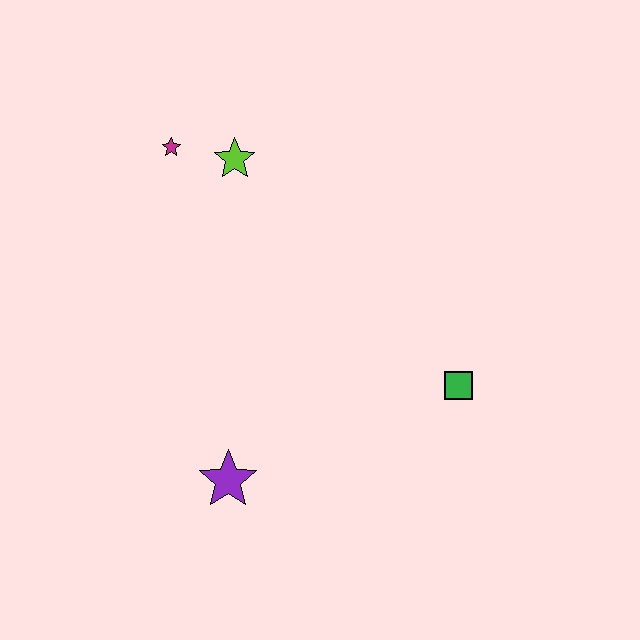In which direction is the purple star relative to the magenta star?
The purple star is below the magenta star.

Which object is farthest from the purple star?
The magenta star is farthest from the purple star.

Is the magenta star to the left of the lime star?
Yes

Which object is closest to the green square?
The purple star is closest to the green square.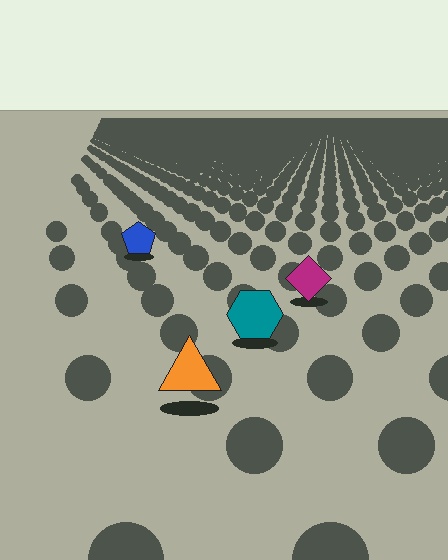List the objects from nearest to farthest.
From nearest to farthest: the orange triangle, the teal hexagon, the magenta diamond, the blue pentagon.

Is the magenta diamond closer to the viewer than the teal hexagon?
No. The teal hexagon is closer — you can tell from the texture gradient: the ground texture is coarser near it.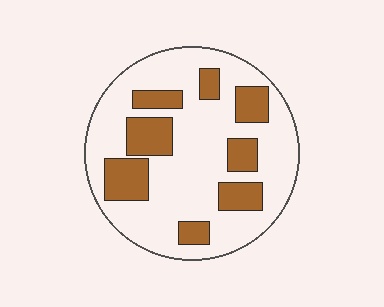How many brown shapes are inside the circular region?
8.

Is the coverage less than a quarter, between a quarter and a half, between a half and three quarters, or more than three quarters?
Between a quarter and a half.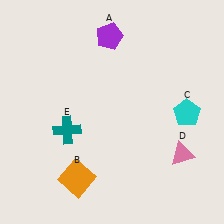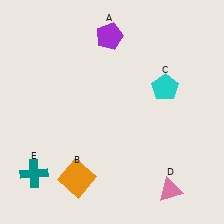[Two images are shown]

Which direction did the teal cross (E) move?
The teal cross (E) moved down.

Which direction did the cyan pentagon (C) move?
The cyan pentagon (C) moved up.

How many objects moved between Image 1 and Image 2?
3 objects moved between the two images.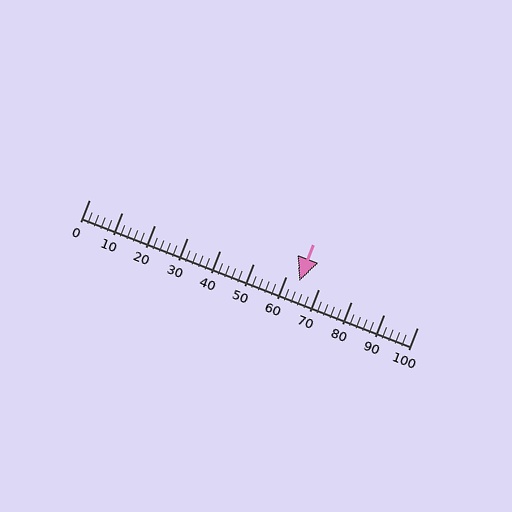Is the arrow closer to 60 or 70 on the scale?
The arrow is closer to 60.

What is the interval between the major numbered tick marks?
The major tick marks are spaced 10 units apart.